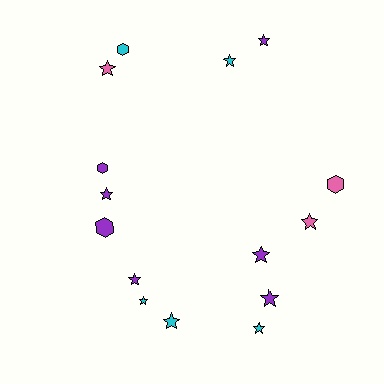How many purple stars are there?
There are 5 purple stars.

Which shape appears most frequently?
Star, with 11 objects.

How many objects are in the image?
There are 15 objects.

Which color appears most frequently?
Purple, with 7 objects.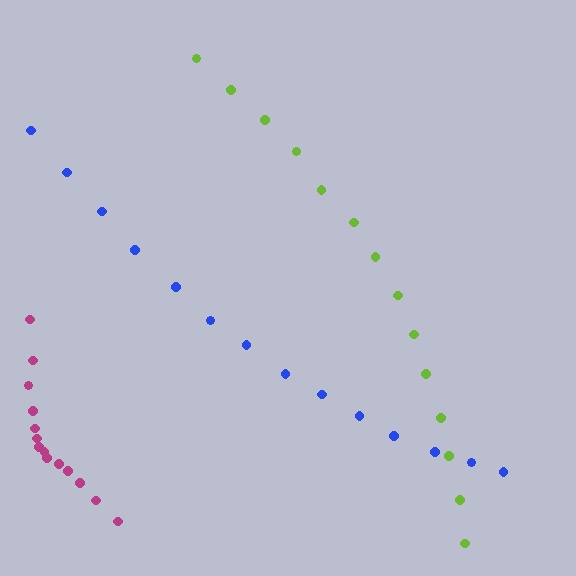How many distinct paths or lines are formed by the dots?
There are 3 distinct paths.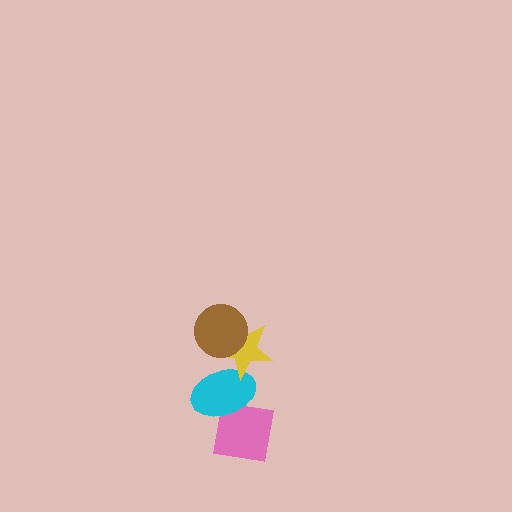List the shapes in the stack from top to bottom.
From top to bottom: the brown circle, the yellow star, the cyan ellipse, the pink square.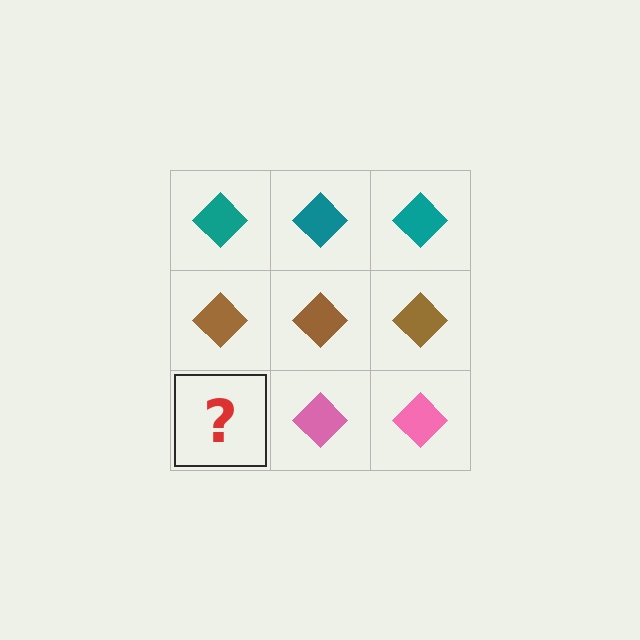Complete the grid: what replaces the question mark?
The question mark should be replaced with a pink diamond.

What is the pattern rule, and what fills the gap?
The rule is that each row has a consistent color. The gap should be filled with a pink diamond.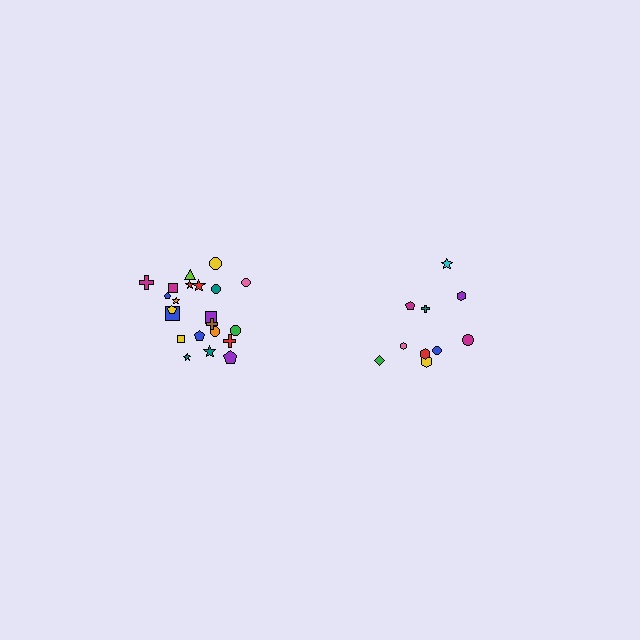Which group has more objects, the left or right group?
The left group.